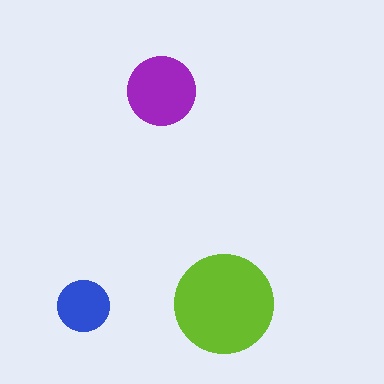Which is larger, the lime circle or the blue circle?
The lime one.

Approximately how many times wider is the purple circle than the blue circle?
About 1.5 times wider.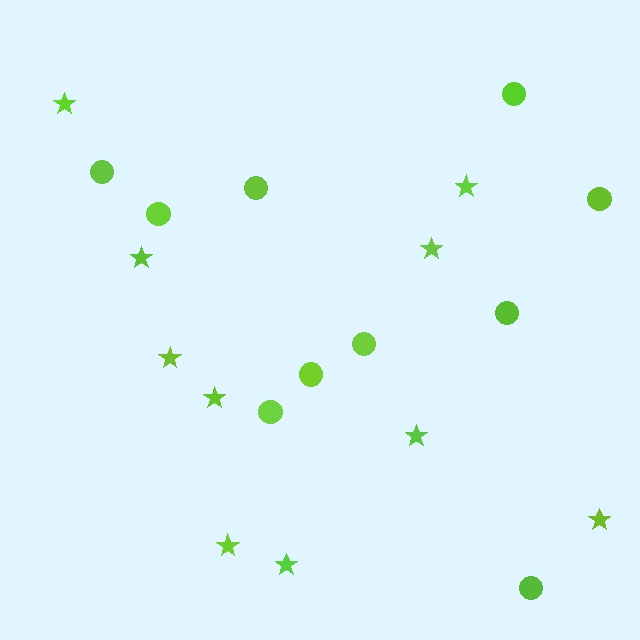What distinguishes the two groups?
There are 2 groups: one group of circles (10) and one group of stars (10).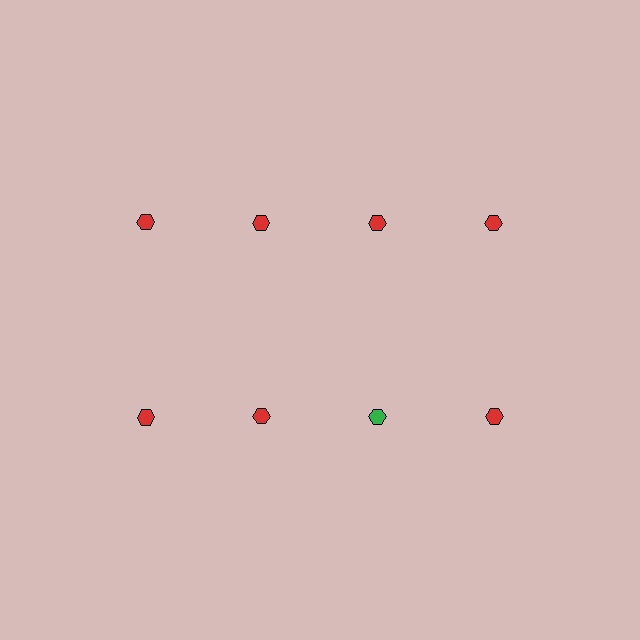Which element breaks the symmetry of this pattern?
The green hexagon in the second row, center column breaks the symmetry. All other shapes are red hexagons.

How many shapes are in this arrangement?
There are 8 shapes arranged in a grid pattern.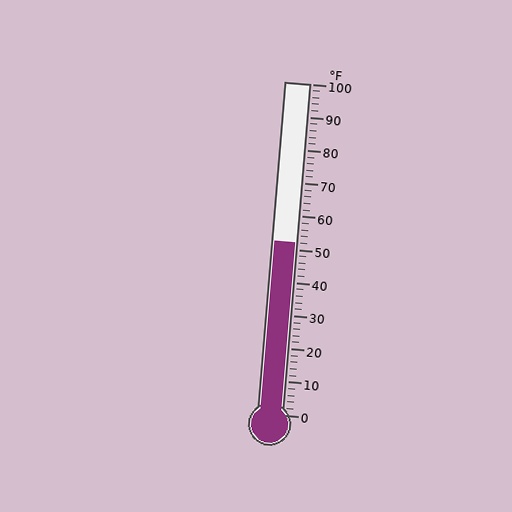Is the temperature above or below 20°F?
The temperature is above 20°F.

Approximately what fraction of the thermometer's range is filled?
The thermometer is filled to approximately 50% of its range.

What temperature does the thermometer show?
The thermometer shows approximately 52°F.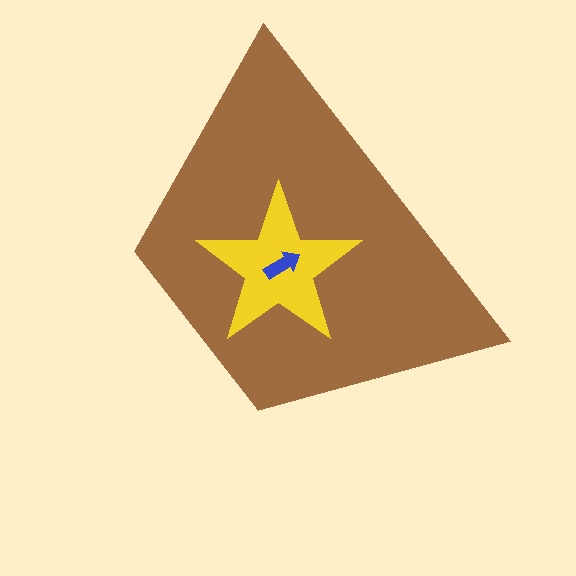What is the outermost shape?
The brown trapezoid.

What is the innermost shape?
The blue arrow.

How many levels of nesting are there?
3.